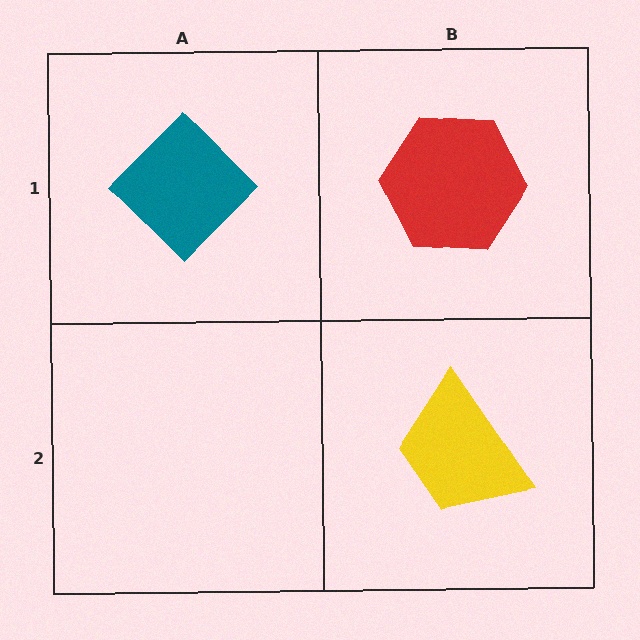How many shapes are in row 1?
2 shapes.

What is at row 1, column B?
A red hexagon.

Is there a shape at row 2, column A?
No, that cell is empty.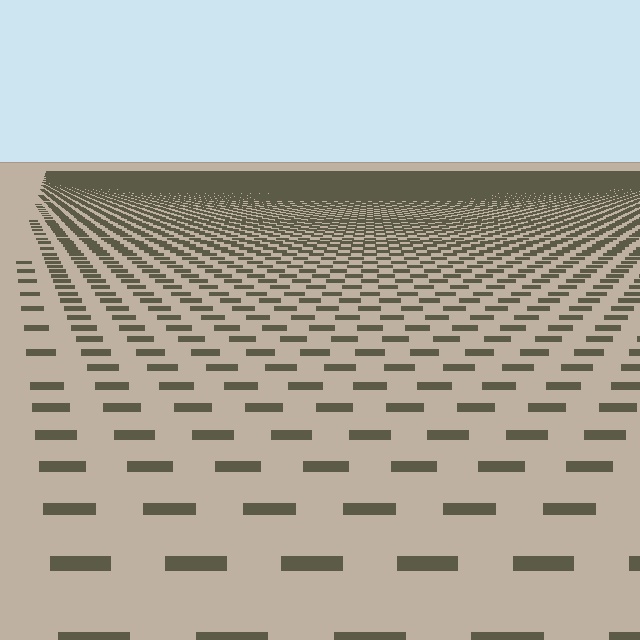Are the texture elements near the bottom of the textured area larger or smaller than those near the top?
Larger. Near the bottom, elements are closer to the viewer and appear at a bigger on-screen size.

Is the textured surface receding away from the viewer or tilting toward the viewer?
The surface is receding away from the viewer. Texture elements get smaller and denser toward the top.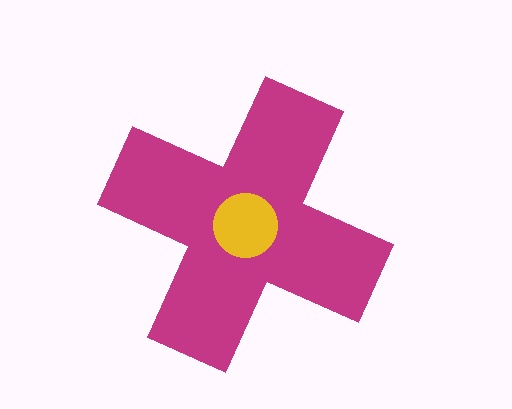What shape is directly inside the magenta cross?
The yellow circle.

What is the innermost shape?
The yellow circle.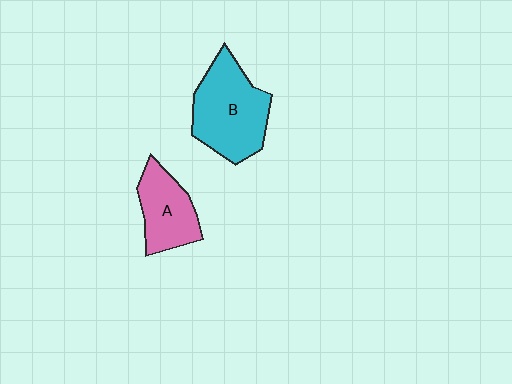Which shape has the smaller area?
Shape A (pink).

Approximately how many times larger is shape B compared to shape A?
Approximately 1.5 times.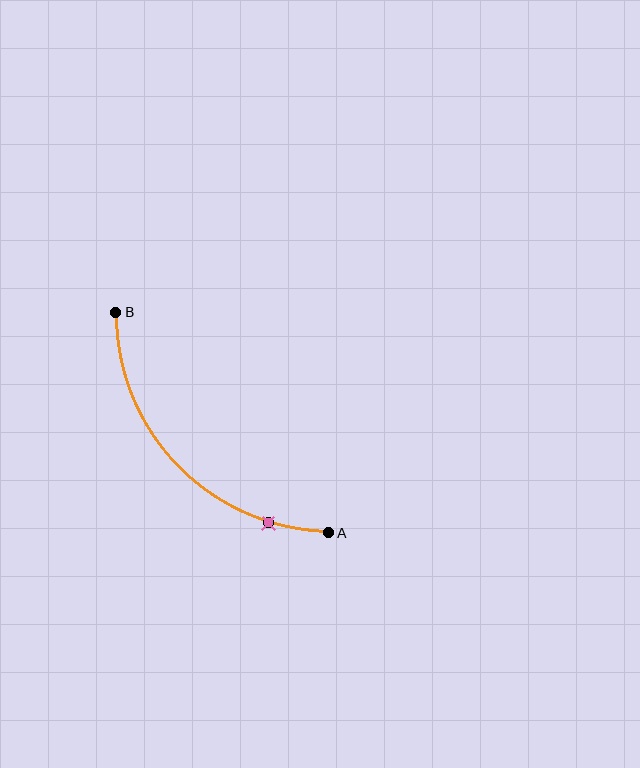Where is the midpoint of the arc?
The arc midpoint is the point on the curve farthest from the straight line joining A and B. It sits below and to the left of that line.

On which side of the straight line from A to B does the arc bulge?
The arc bulges below and to the left of the straight line connecting A and B.